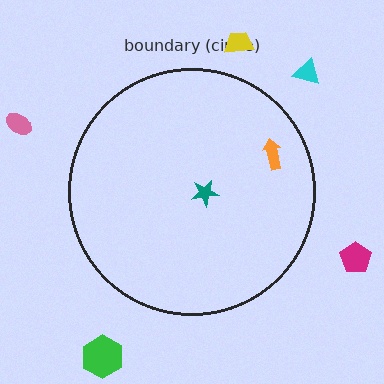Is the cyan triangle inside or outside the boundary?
Outside.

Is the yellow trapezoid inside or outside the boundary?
Outside.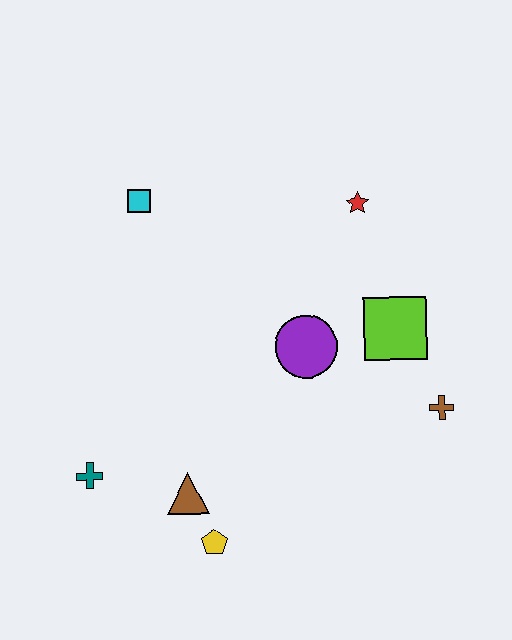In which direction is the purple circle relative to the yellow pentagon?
The purple circle is above the yellow pentagon.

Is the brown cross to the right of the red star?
Yes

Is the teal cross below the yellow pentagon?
No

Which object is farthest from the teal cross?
The red star is farthest from the teal cross.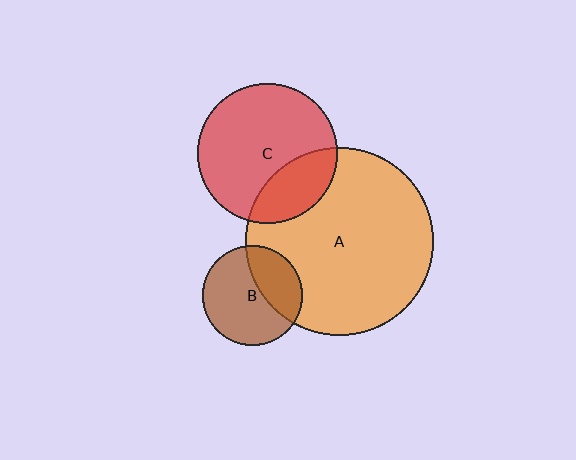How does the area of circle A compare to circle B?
Approximately 3.5 times.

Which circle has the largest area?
Circle A (orange).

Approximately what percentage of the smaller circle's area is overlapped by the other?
Approximately 25%.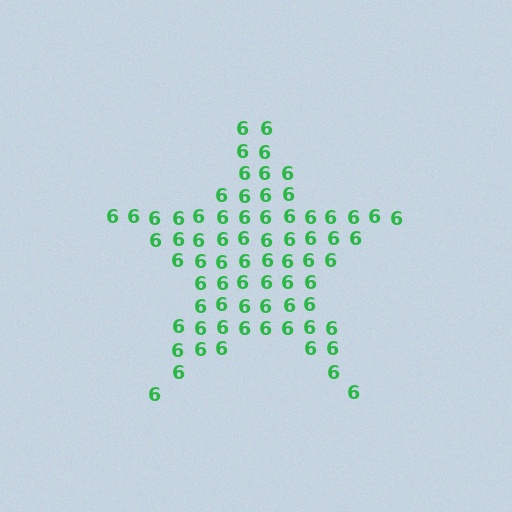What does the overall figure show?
The overall figure shows a star.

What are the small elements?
The small elements are digit 6's.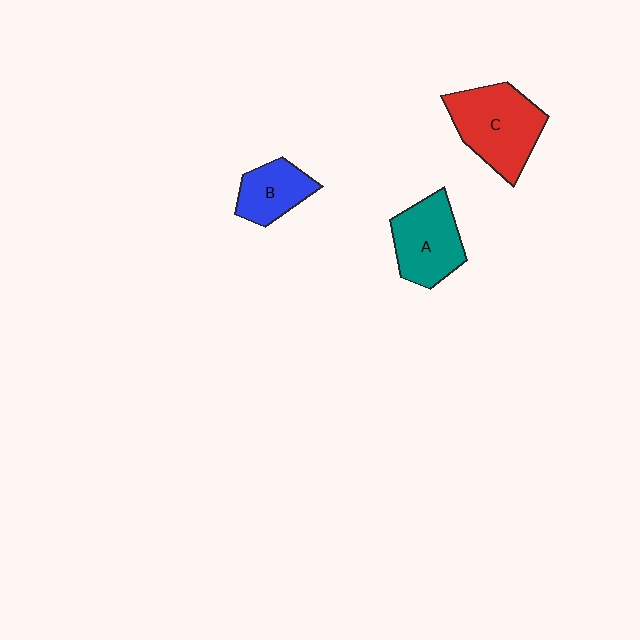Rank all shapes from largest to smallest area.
From largest to smallest: C (red), A (teal), B (blue).